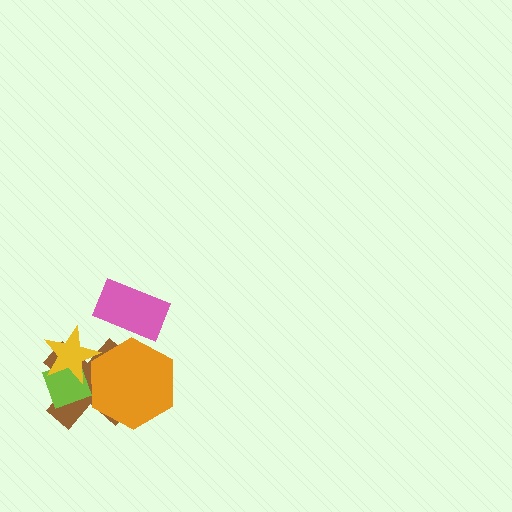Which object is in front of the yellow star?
The orange hexagon is in front of the yellow star.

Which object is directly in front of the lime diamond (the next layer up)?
The yellow star is directly in front of the lime diamond.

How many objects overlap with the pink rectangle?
0 objects overlap with the pink rectangle.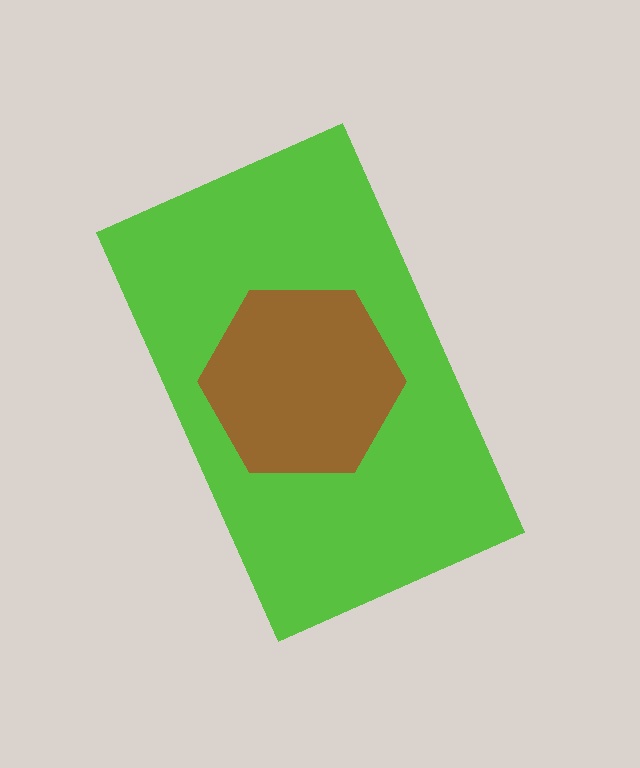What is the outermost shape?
The lime rectangle.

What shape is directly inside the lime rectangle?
The brown hexagon.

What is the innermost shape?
The brown hexagon.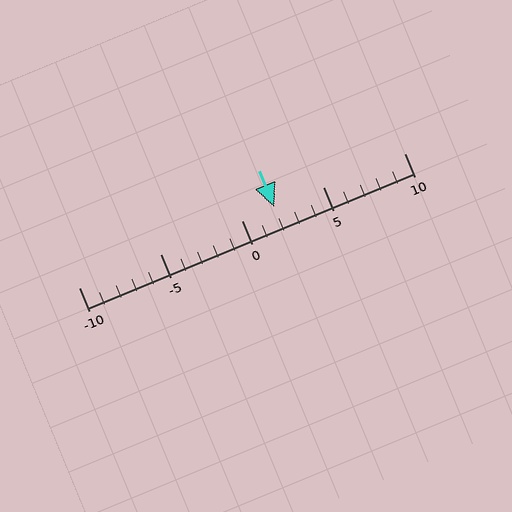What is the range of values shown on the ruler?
The ruler shows values from -10 to 10.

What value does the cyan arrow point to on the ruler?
The cyan arrow points to approximately 2.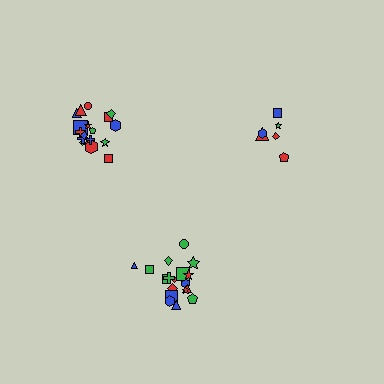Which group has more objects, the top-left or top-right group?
The top-left group.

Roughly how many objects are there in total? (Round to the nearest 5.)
Roughly 40 objects in total.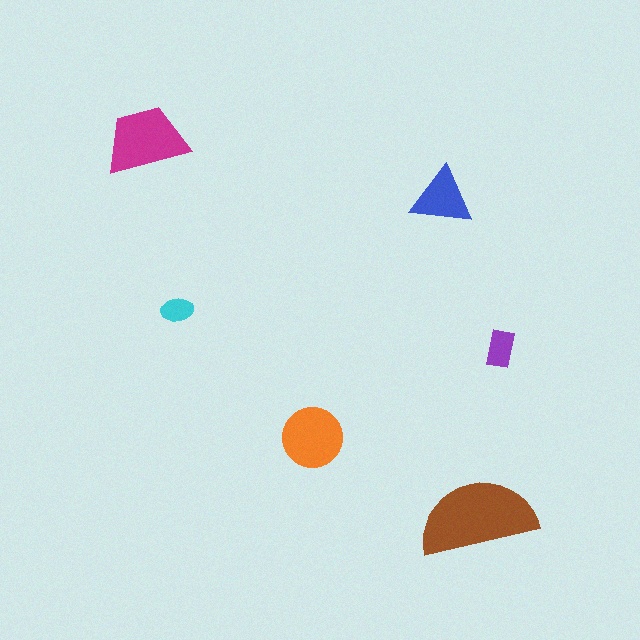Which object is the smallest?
The cyan ellipse.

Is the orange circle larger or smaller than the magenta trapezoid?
Smaller.